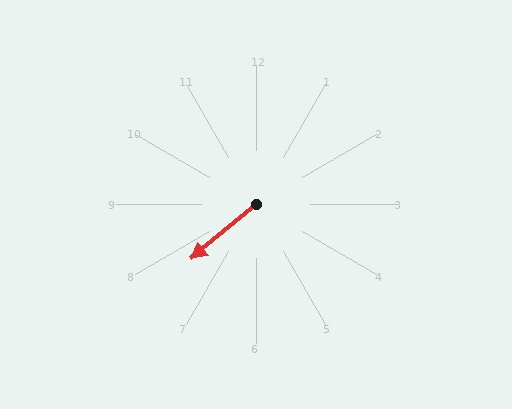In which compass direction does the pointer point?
Southwest.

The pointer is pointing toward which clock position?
Roughly 8 o'clock.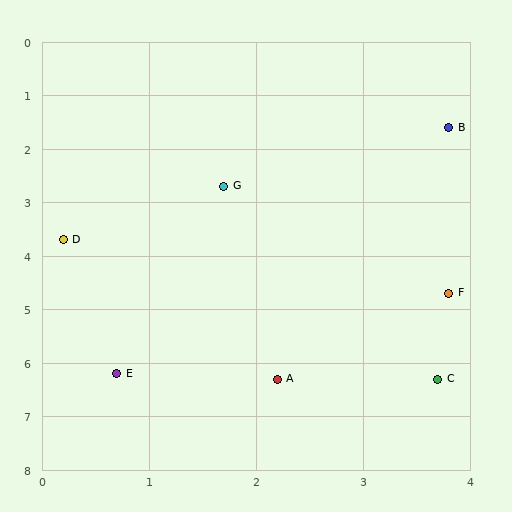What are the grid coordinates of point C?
Point C is at approximately (3.7, 6.3).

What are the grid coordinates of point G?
Point G is at approximately (1.7, 2.7).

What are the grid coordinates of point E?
Point E is at approximately (0.7, 6.2).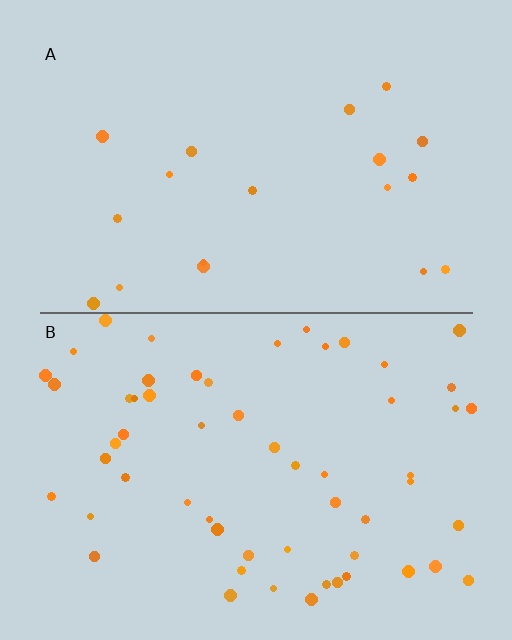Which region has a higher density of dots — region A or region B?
B (the bottom).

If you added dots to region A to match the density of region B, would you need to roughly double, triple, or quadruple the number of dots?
Approximately triple.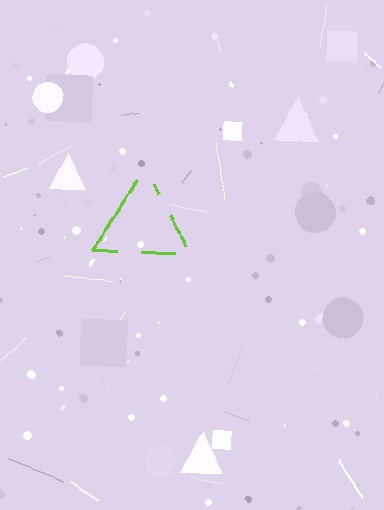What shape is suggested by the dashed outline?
The dashed outline suggests a triangle.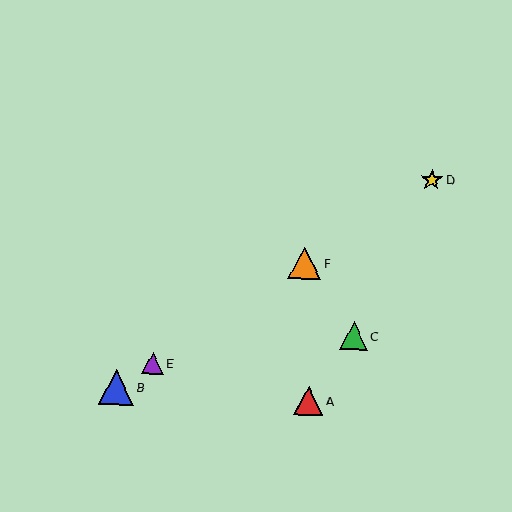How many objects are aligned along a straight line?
4 objects (B, D, E, F) are aligned along a straight line.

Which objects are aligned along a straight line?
Objects B, D, E, F are aligned along a straight line.